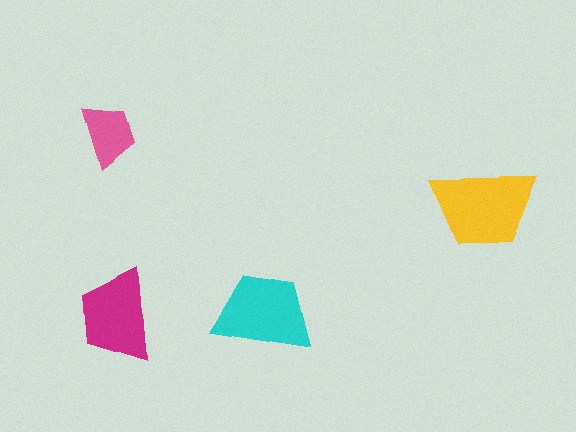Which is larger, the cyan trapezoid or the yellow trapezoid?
The yellow one.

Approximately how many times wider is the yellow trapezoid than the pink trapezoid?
About 1.5 times wider.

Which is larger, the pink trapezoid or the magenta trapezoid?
The magenta one.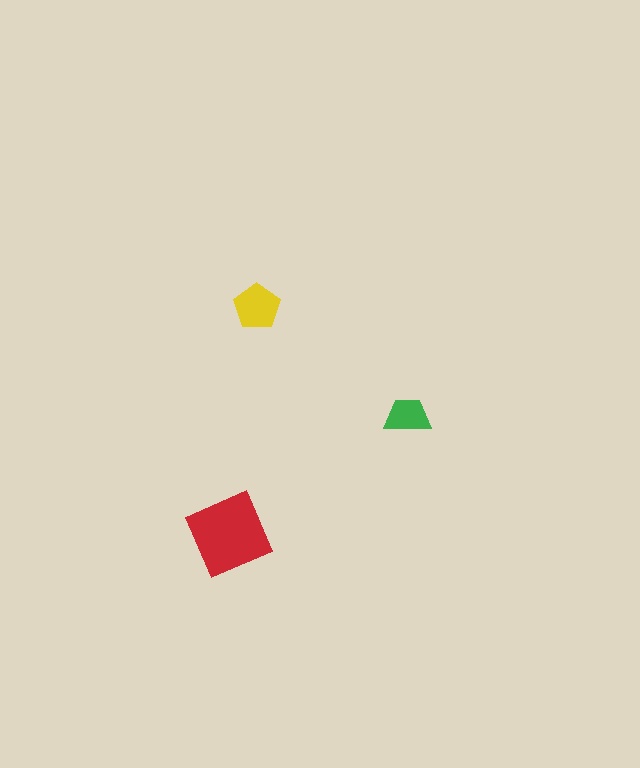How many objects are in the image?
There are 3 objects in the image.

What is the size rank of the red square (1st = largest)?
1st.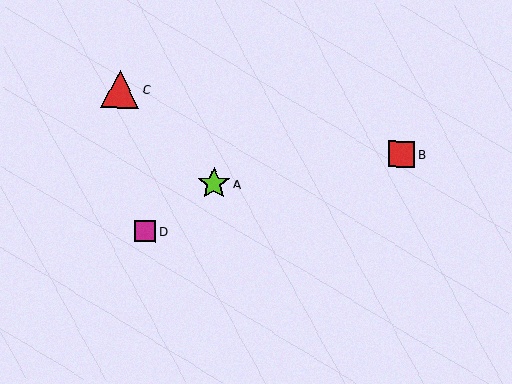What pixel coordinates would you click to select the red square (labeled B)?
Click at (402, 154) to select the red square B.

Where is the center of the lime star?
The center of the lime star is at (214, 184).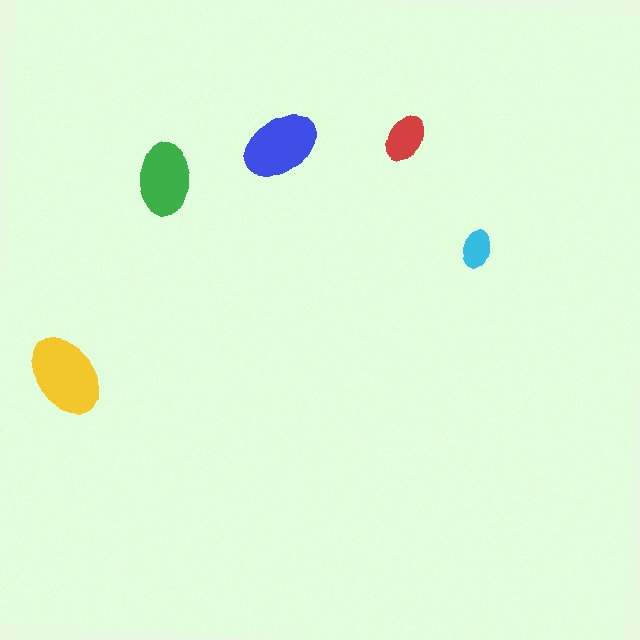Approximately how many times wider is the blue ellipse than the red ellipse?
About 1.5 times wider.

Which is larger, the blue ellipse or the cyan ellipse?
The blue one.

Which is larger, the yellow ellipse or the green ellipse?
The yellow one.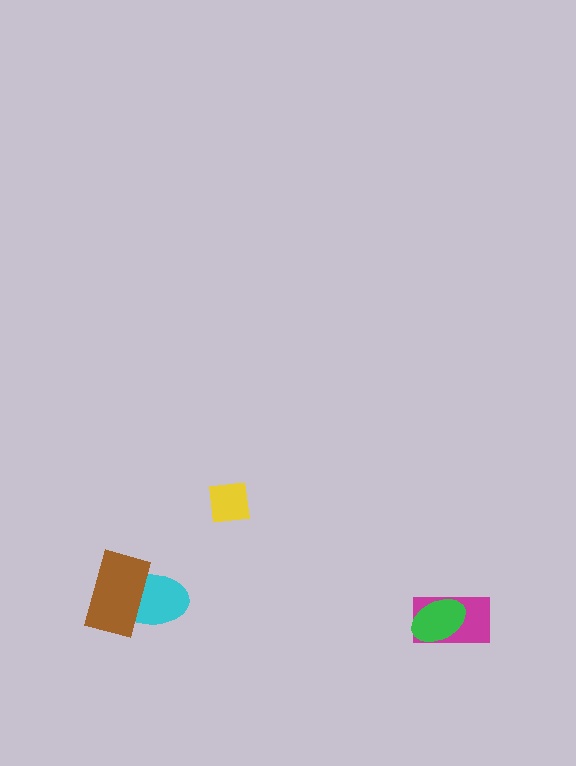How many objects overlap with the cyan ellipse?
1 object overlaps with the cyan ellipse.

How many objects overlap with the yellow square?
0 objects overlap with the yellow square.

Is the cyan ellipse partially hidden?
Yes, it is partially covered by another shape.